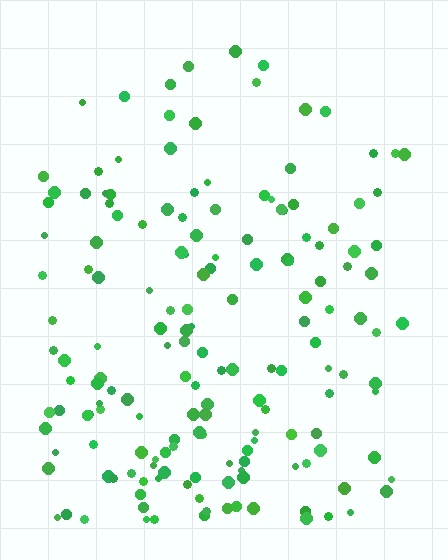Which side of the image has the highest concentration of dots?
The bottom.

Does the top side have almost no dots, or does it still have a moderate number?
Still a moderate number, just noticeably fewer than the bottom.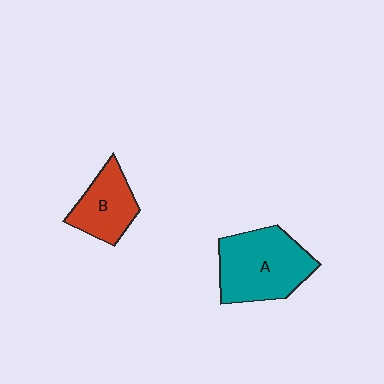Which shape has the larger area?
Shape A (teal).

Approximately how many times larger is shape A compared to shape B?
Approximately 1.6 times.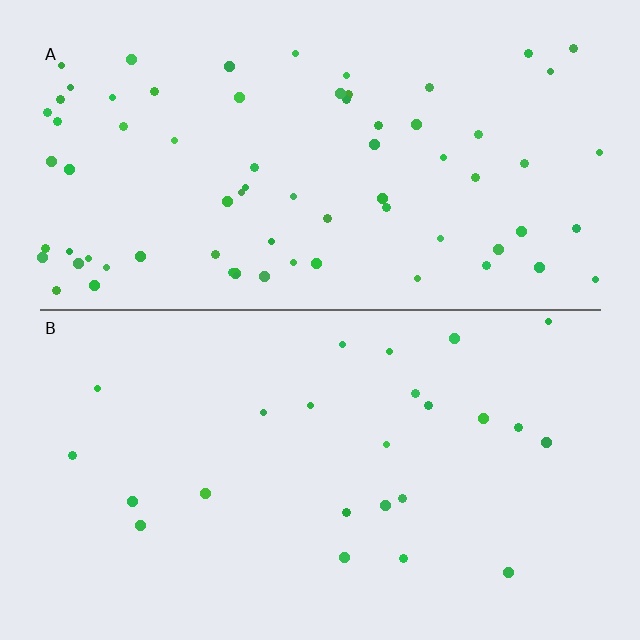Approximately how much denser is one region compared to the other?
Approximately 3.0× — region A over region B.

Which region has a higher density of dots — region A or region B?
A (the top).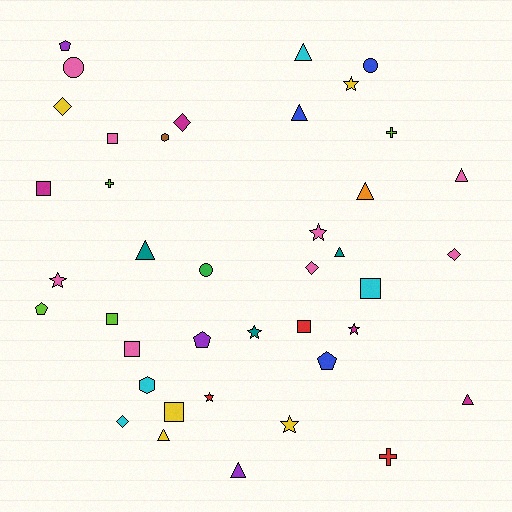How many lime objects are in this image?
There are 4 lime objects.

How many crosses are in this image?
There are 3 crosses.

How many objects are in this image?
There are 40 objects.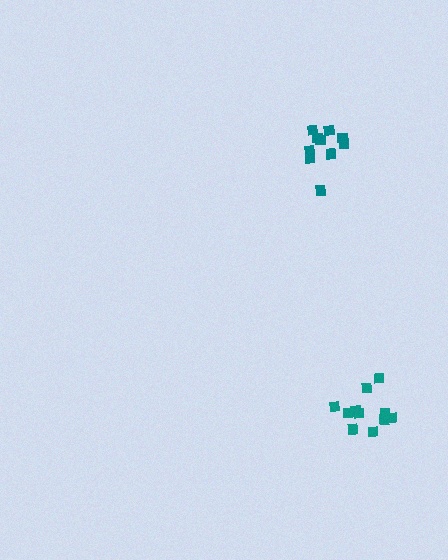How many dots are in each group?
Group 1: 11 dots, Group 2: 10 dots (21 total).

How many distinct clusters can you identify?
There are 2 distinct clusters.